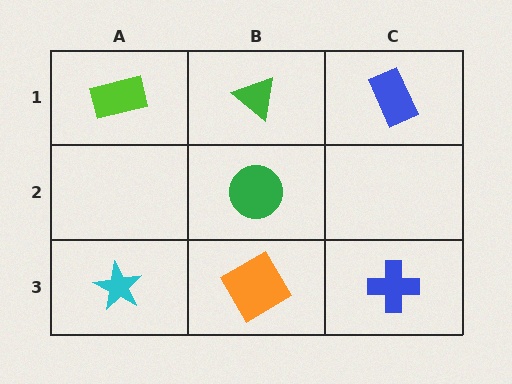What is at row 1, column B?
A green triangle.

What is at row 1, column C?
A blue rectangle.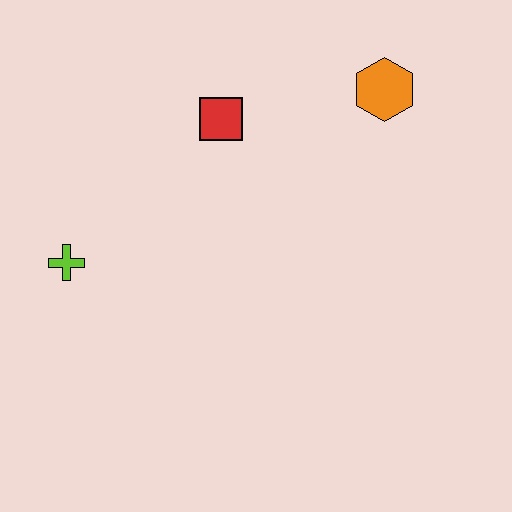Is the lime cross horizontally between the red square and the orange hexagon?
No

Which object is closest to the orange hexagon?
The red square is closest to the orange hexagon.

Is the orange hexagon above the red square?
Yes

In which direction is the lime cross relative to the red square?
The lime cross is to the left of the red square.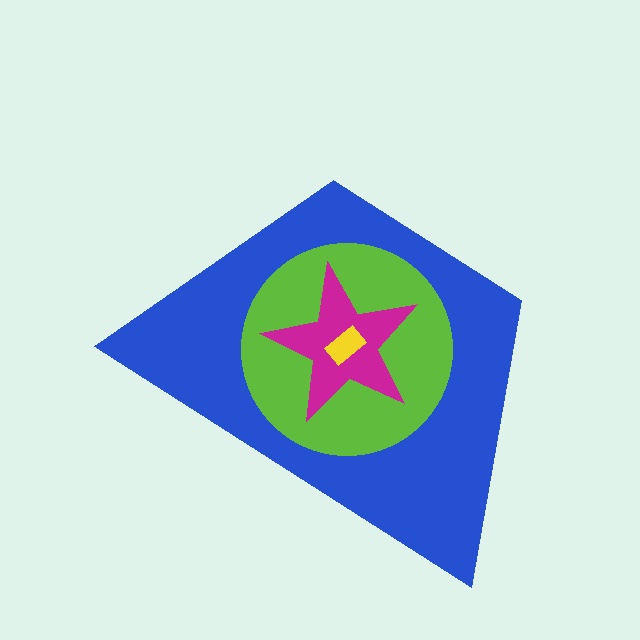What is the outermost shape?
The blue trapezoid.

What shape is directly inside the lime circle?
The magenta star.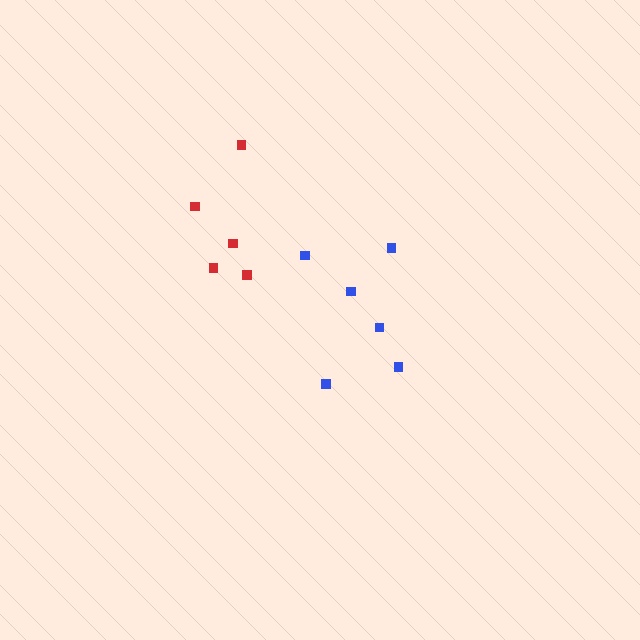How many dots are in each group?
Group 1: 6 dots, Group 2: 5 dots (11 total).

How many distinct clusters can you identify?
There are 2 distinct clusters.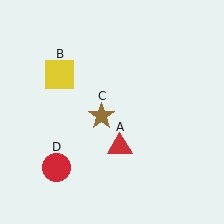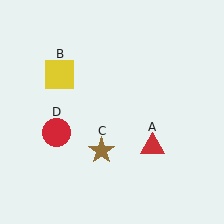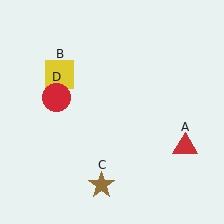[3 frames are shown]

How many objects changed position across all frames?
3 objects changed position: red triangle (object A), brown star (object C), red circle (object D).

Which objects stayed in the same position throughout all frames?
Yellow square (object B) remained stationary.